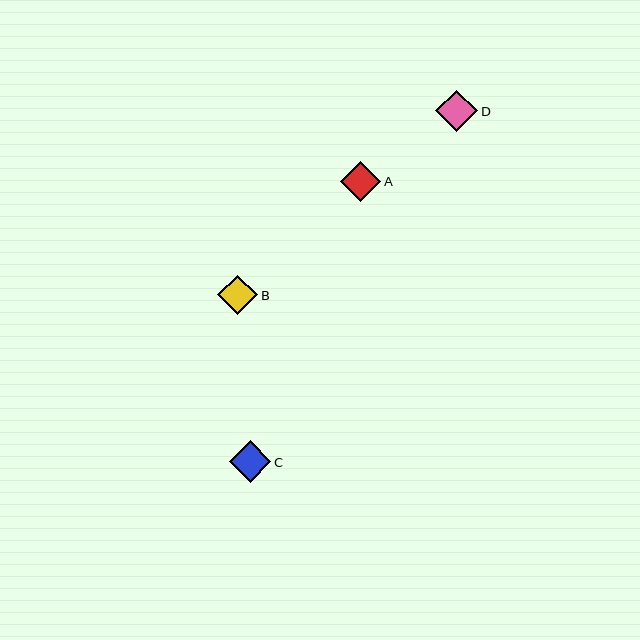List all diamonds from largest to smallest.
From largest to smallest: D, C, A, B.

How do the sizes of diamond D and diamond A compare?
Diamond D and diamond A are approximately the same size.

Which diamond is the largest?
Diamond D is the largest with a size of approximately 42 pixels.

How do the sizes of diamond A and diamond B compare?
Diamond A and diamond B are approximately the same size.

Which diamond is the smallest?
Diamond B is the smallest with a size of approximately 40 pixels.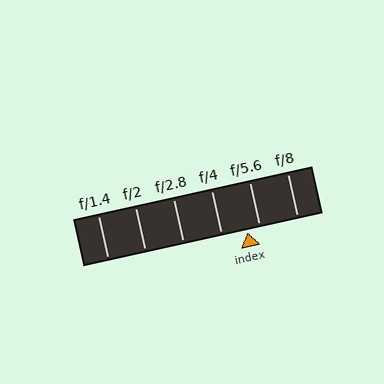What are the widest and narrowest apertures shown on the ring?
The widest aperture shown is f/1.4 and the narrowest is f/8.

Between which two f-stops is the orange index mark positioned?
The index mark is between f/4 and f/5.6.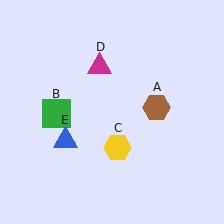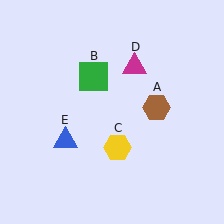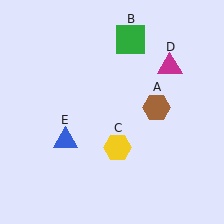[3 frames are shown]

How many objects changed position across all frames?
2 objects changed position: green square (object B), magenta triangle (object D).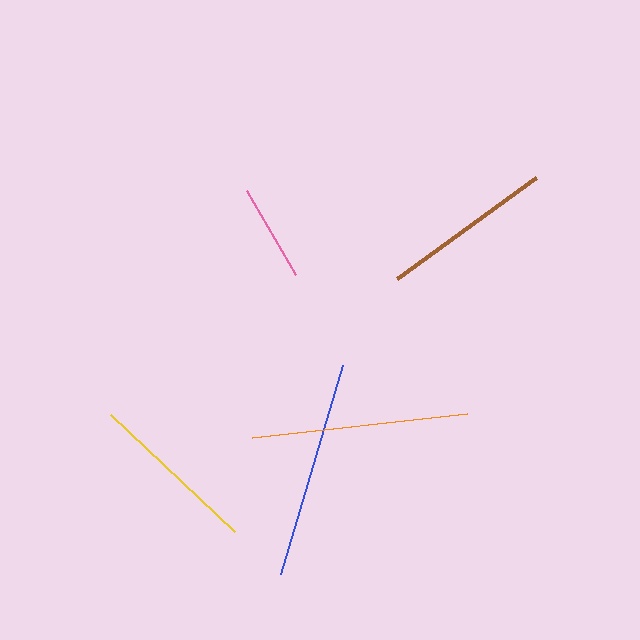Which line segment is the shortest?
The pink line is the shortest at approximately 98 pixels.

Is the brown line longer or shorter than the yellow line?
The brown line is longer than the yellow line.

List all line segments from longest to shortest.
From longest to shortest: blue, orange, brown, yellow, pink.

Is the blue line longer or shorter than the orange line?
The blue line is longer than the orange line.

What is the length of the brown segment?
The brown segment is approximately 172 pixels long.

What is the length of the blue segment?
The blue segment is approximately 218 pixels long.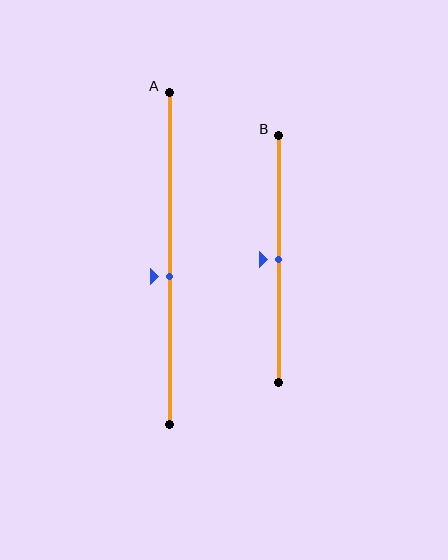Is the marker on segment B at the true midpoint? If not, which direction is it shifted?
Yes, the marker on segment B is at the true midpoint.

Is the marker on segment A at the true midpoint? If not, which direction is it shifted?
No, the marker on segment A is shifted downward by about 5% of the segment length.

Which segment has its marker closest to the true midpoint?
Segment B has its marker closest to the true midpoint.